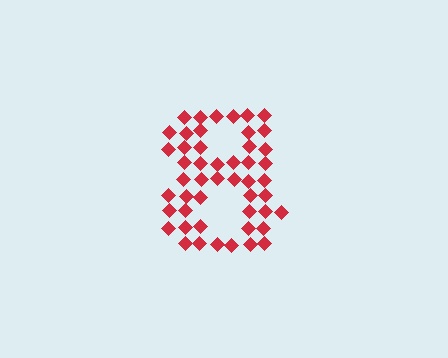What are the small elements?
The small elements are diamonds.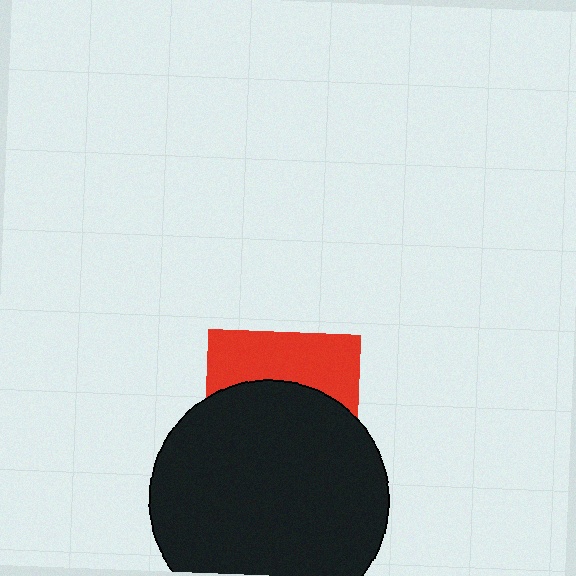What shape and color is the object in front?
The object in front is a black circle.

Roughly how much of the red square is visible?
A small part of it is visible (roughly 38%).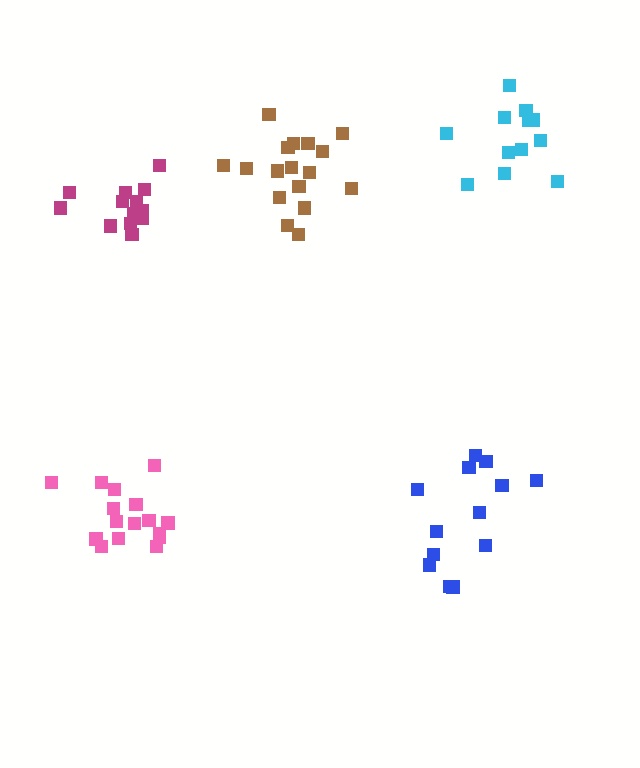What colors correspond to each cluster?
The clusters are colored: pink, brown, magenta, cyan, blue.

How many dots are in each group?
Group 1: 16 dots, Group 2: 17 dots, Group 3: 13 dots, Group 4: 12 dots, Group 5: 13 dots (71 total).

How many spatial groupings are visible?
There are 5 spatial groupings.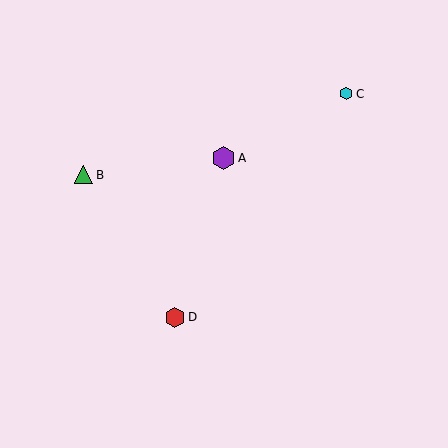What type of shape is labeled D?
Shape D is a red hexagon.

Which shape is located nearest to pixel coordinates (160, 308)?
The red hexagon (labeled D) at (175, 317) is nearest to that location.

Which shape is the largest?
The purple hexagon (labeled A) is the largest.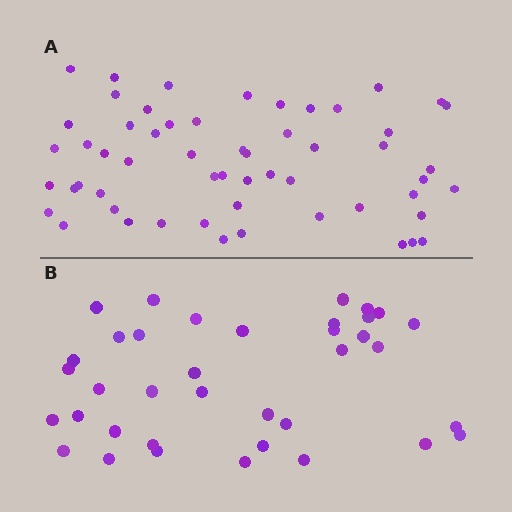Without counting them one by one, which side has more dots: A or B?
Region A (the top region) has more dots.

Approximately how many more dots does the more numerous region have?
Region A has approximately 20 more dots than region B.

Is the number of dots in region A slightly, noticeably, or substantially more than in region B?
Region A has substantially more. The ratio is roughly 1.5 to 1.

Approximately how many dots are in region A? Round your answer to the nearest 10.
About 60 dots. (The exact count is 56, which rounds to 60.)